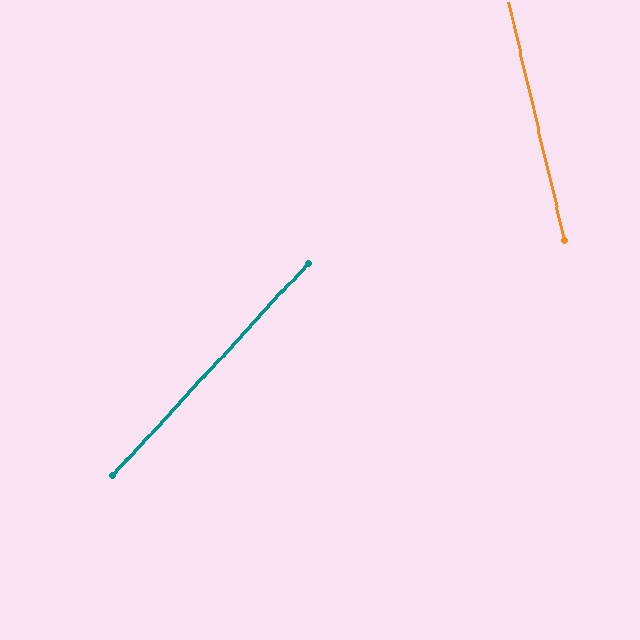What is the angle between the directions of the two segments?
Approximately 56 degrees.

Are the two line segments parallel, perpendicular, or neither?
Neither parallel nor perpendicular — they differ by about 56°.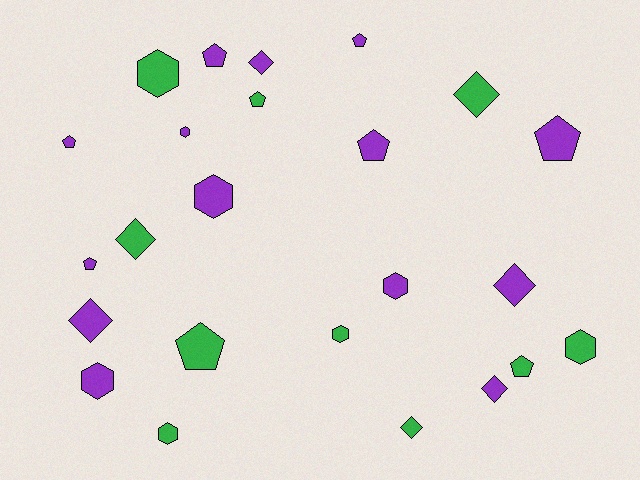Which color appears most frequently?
Purple, with 14 objects.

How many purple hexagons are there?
There are 4 purple hexagons.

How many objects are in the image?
There are 24 objects.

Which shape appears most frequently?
Pentagon, with 9 objects.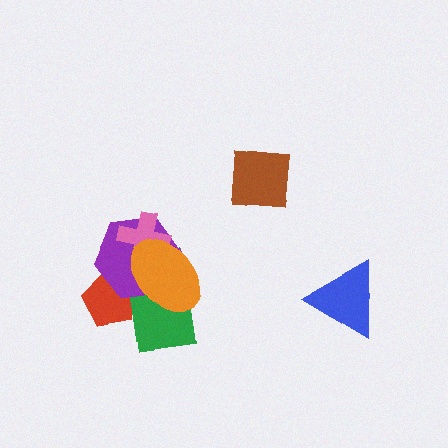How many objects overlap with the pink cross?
3 objects overlap with the pink cross.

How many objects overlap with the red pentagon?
3 objects overlap with the red pentagon.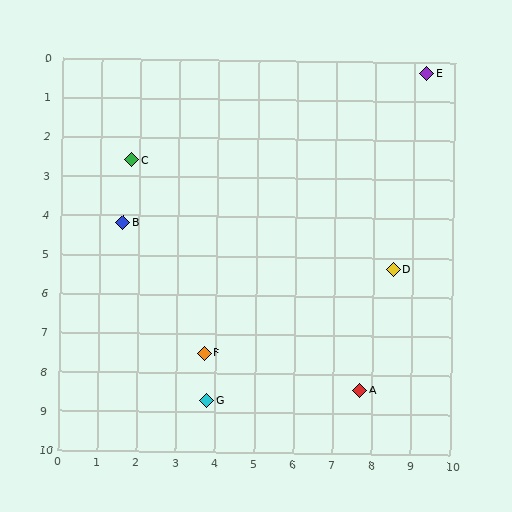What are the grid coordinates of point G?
Point G is at approximately (3.8, 8.7).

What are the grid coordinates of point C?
Point C is at approximately (1.8, 2.6).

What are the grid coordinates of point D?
Point D is at approximately (8.5, 5.3).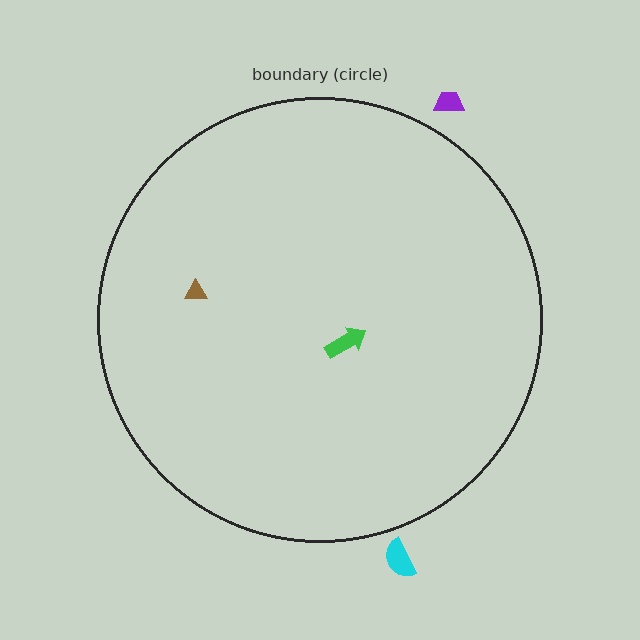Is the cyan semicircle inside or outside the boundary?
Outside.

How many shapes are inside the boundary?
2 inside, 2 outside.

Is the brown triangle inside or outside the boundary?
Inside.